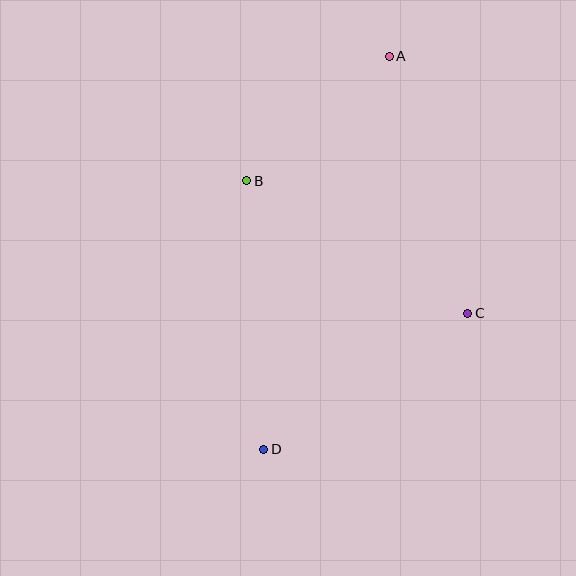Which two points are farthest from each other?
Points A and D are farthest from each other.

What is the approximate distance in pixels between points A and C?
The distance between A and C is approximately 268 pixels.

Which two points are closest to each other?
Points A and B are closest to each other.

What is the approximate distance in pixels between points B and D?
The distance between B and D is approximately 269 pixels.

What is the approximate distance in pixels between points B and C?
The distance between B and C is approximately 258 pixels.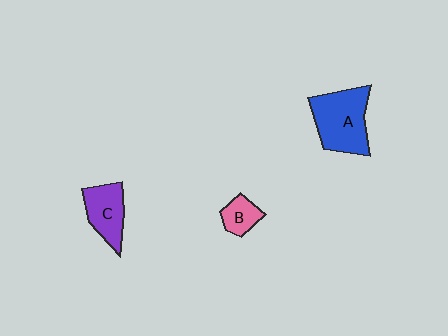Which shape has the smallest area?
Shape B (pink).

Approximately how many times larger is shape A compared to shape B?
Approximately 2.8 times.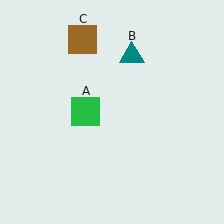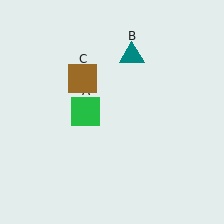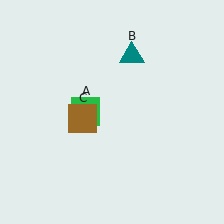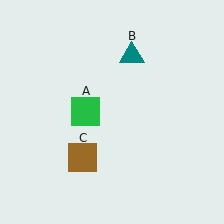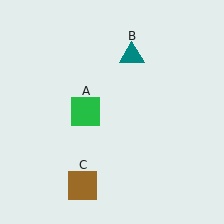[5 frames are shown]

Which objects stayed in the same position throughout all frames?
Green square (object A) and teal triangle (object B) remained stationary.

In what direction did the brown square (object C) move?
The brown square (object C) moved down.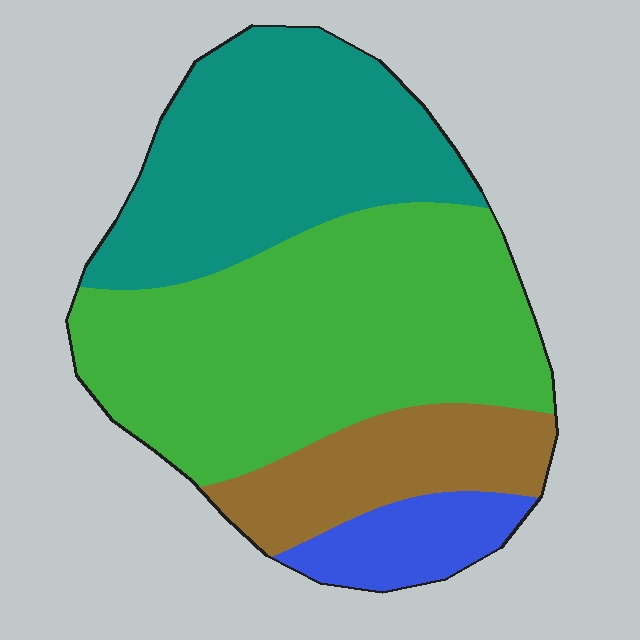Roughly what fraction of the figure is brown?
Brown takes up about one sixth (1/6) of the figure.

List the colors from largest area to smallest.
From largest to smallest: green, teal, brown, blue.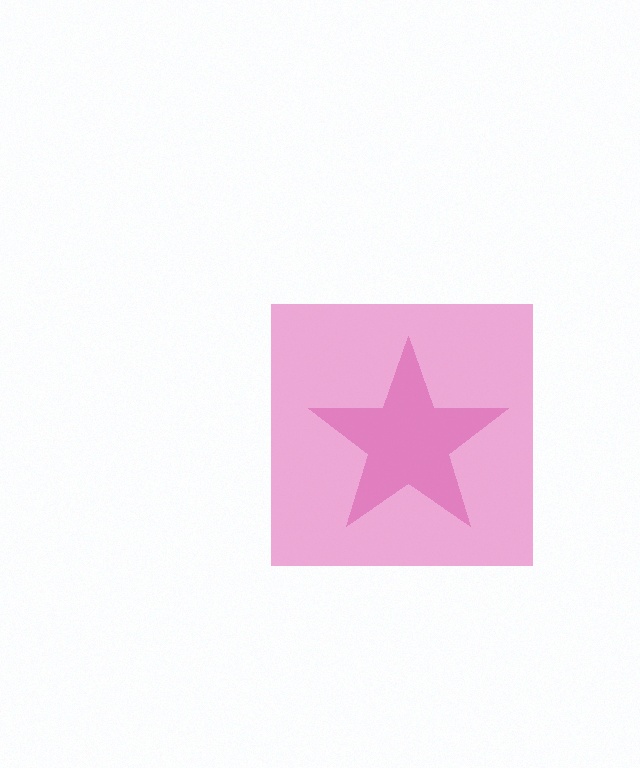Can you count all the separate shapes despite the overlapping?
Yes, there are 2 separate shapes.